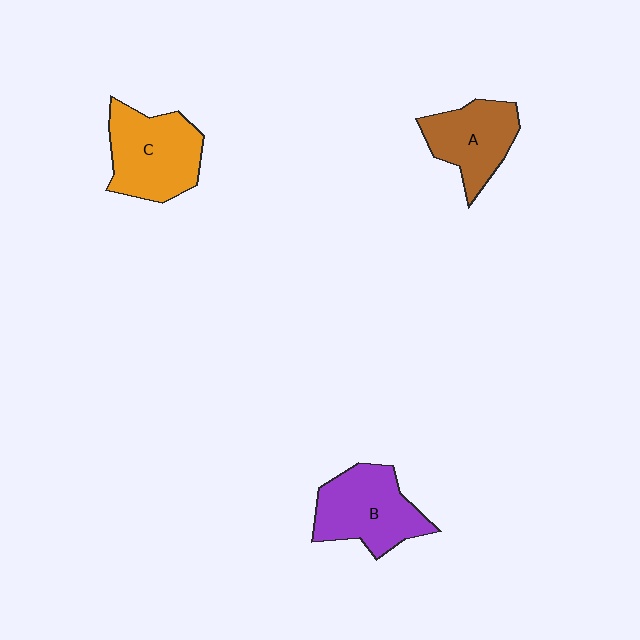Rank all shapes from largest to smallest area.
From largest to smallest: C (orange), B (purple), A (brown).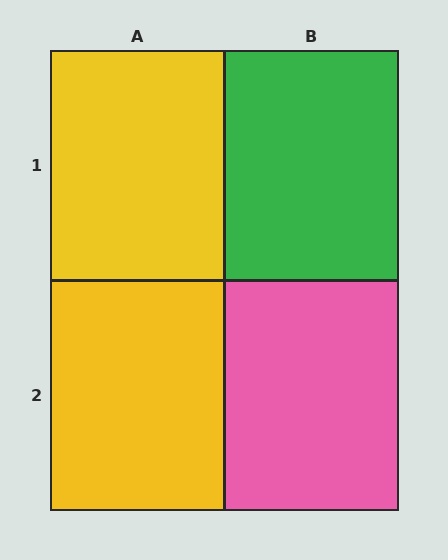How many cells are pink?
1 cell is pink.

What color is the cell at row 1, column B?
Green.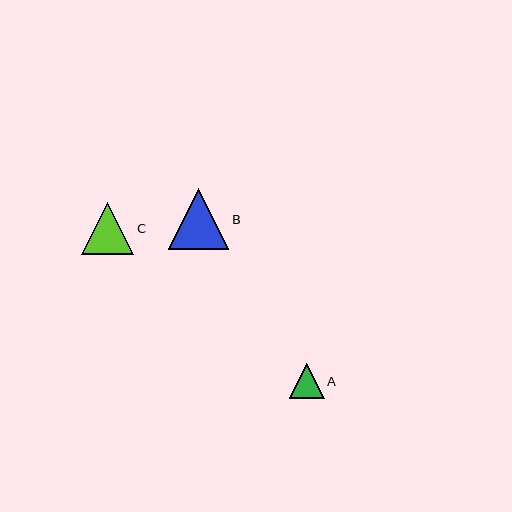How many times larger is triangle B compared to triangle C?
Triangle B is approximately 1.2 times the size of triangle C.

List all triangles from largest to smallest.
From largest to smallest: B, C, A.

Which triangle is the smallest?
Triangle A is the smallest with a size of approximately 34 pixels.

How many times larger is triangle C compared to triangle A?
Triangle C is approximately 1.5 times the size of triangle A.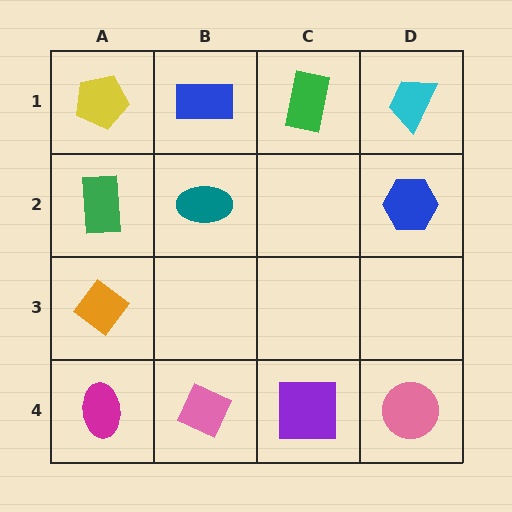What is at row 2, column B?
A teal ellipse.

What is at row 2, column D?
A blue hexagon.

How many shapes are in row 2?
3 shapes.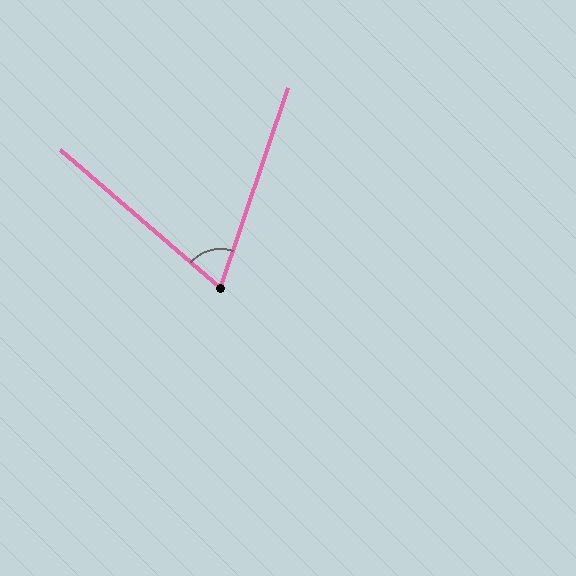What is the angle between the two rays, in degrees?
Approximately 68 degrees.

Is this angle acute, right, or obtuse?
It is acute.